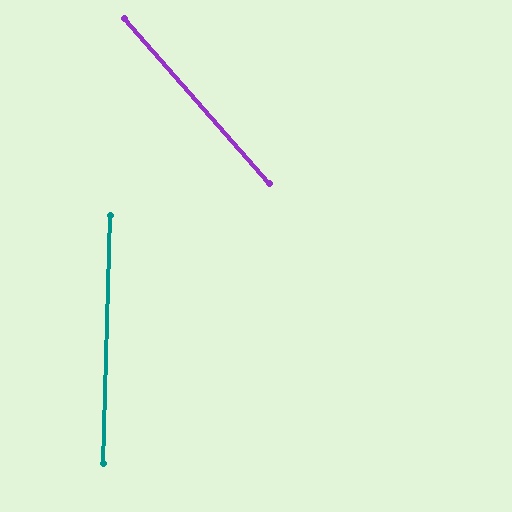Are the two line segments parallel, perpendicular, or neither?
Neither parallel nor perpendicular — they differ by about 43°.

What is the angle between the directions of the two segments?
Approximately 43 degrees.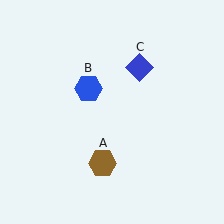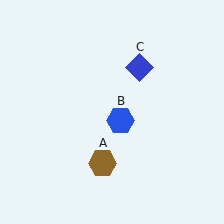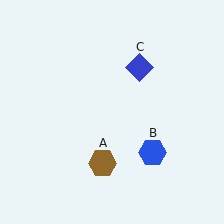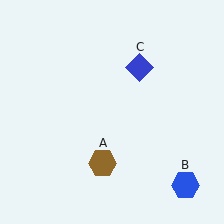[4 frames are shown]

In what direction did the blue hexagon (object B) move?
The blue hexagon (object B) moved down and to the right.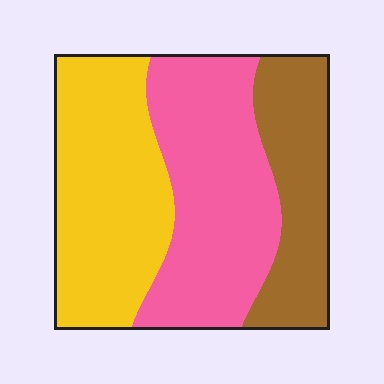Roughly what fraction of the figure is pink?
Pink takes up about two fifths (2/5) of the figure.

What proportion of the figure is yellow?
Yellow covers about 35% of the figure.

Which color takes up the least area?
Brown, at roughly 25%.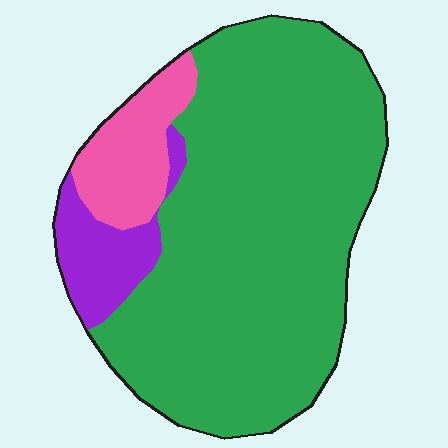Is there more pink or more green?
Green.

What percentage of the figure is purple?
Purple takes up less than a sixth of the figure.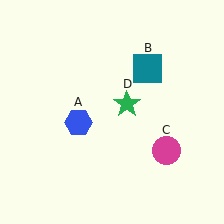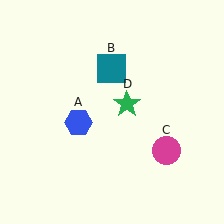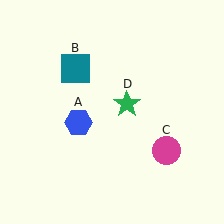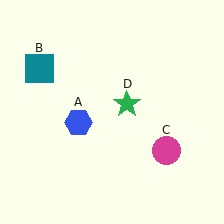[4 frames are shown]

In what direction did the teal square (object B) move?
The teal square (object B) moved left.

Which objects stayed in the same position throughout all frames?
Blue hexagon (object A) and magenta circle (object C) and green star (object D) remained stationary.